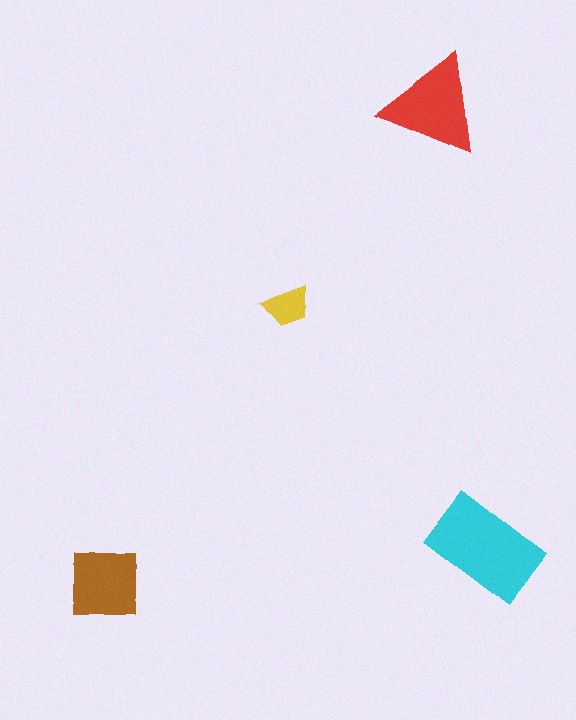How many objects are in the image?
There are 4 objects in the image.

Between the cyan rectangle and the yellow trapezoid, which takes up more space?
The cyan rectangle.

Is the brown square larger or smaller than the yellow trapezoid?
Larger.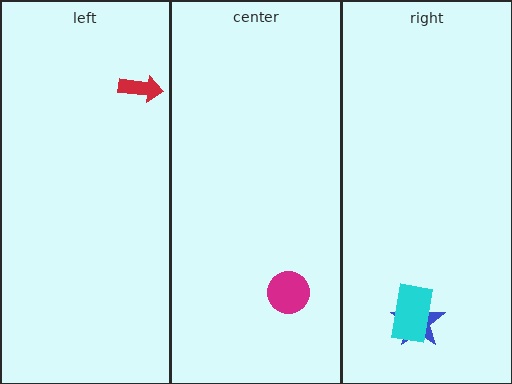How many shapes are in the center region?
1.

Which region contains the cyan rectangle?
The right region.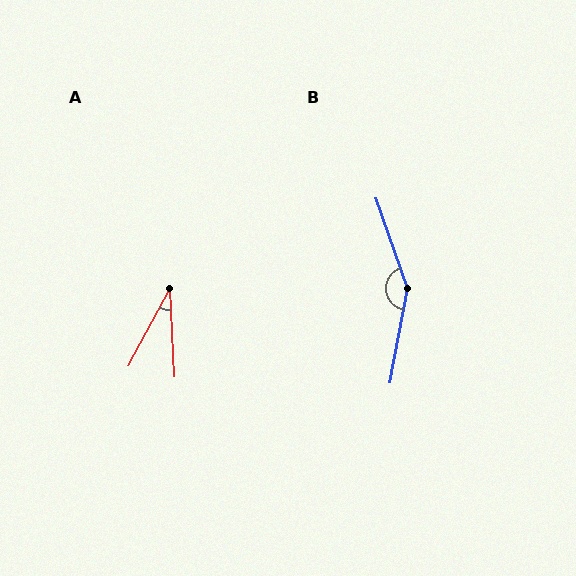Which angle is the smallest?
A, at approximately 32 degrees.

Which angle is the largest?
B, at approximately 151 degrees.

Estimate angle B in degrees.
Approximately 151 degrees.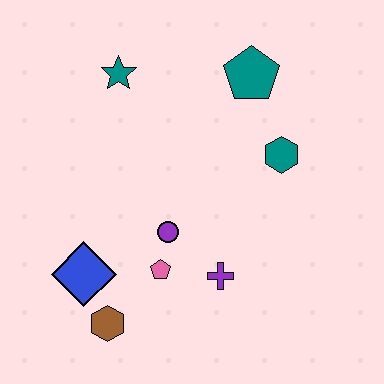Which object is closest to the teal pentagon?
The teal hexagon is closest to the teal pentagon.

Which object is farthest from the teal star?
The brown hexagon is farthest from the teal star.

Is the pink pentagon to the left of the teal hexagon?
Yes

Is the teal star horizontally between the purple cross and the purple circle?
No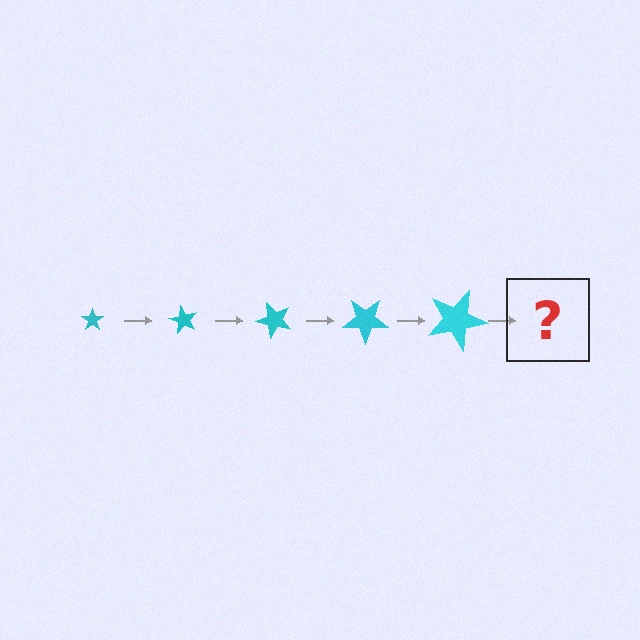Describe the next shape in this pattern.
It should be a star, larger than the previous one and rotated 300 degrees from the start.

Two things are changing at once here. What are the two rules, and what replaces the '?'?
The two rules are that the star grows larger each step and it rotates 60 degrees each step. The '?' should be a star, larger than the previous one and rotated 300 degrees from the start.